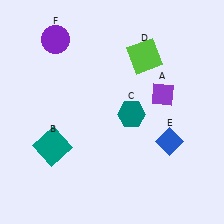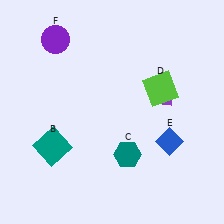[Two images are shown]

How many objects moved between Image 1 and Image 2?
2 objects moved between the two images.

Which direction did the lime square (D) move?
The lime square (D) moved down.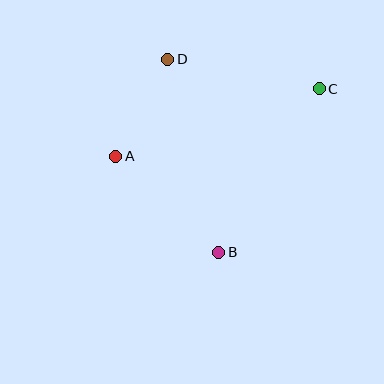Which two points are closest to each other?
Points A and D are closest to each other.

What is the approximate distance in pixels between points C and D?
The distance between C and D is approximately 155 pixels.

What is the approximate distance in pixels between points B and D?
The distance between B and D is approximately 199 pixels.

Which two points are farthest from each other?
Points A and C are farthest from each other.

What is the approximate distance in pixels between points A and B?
The distance between A and B is approximately 141 pixels.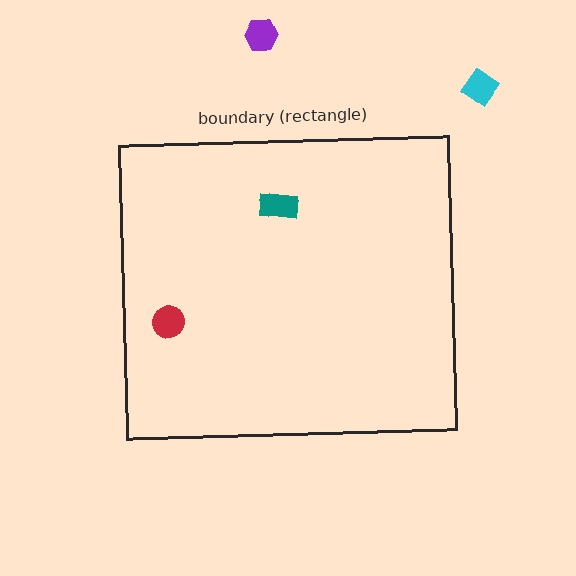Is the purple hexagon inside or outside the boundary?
Outside.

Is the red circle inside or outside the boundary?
Inside.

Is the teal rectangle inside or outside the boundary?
Inside.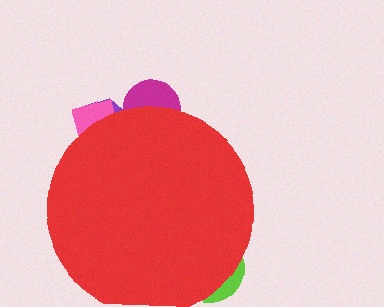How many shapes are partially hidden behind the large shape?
4 shapes are partially hidden.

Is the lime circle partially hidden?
Yes, the lime circle is partially hidden behind the red circle.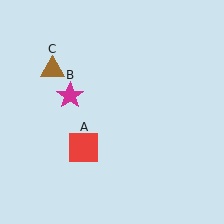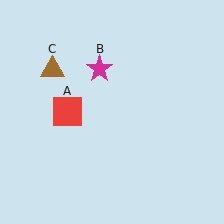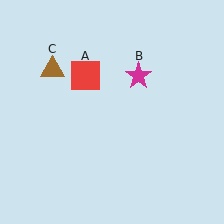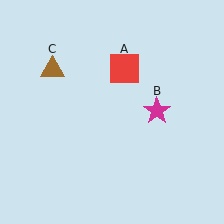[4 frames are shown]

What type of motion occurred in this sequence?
The red square (object A), magenta star (object B) rotated clockwise around the center of the scene.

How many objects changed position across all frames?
2 objects changed position: red square (object A), magenta star (object B).